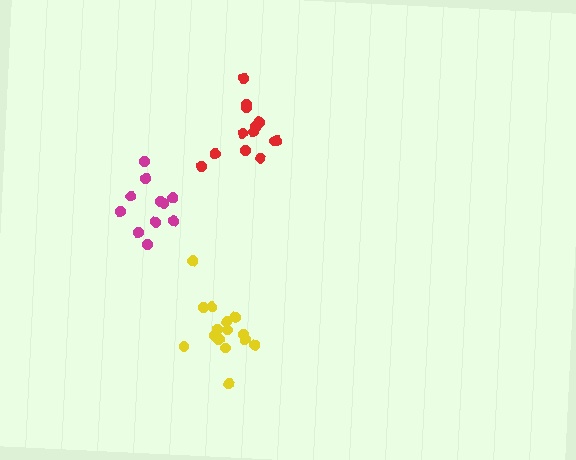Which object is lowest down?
The yellow cluster is bottommost.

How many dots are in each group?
Group 1: 16 dots, Group 2: 11 dots, Group 3: 13 dots (40 total).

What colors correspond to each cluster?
The clusters are colored: yellow, magenta, red.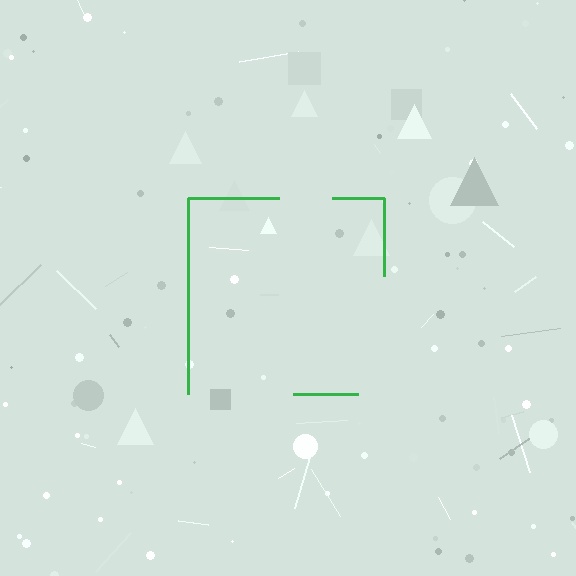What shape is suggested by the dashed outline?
The dashed outline suggests a square.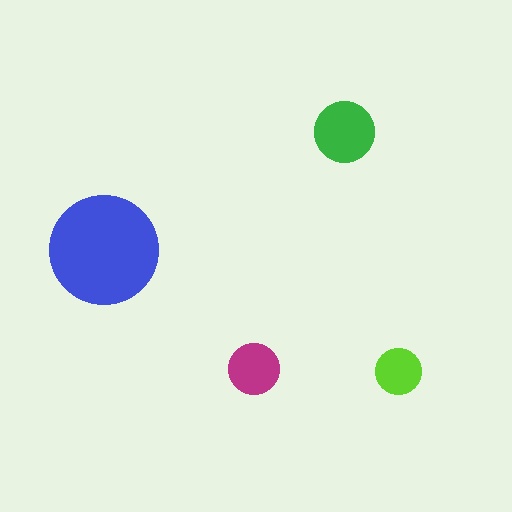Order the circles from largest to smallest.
the blue one, the green one, the magenta one, the lime one.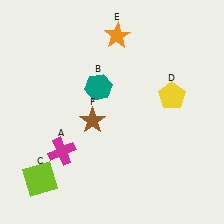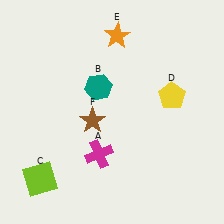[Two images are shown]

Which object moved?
The magenta cross (A) moved right.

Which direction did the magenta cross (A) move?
The magenta cross (A) moved right.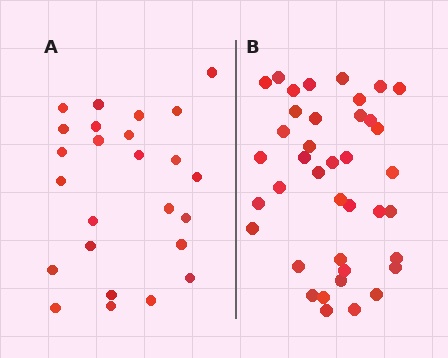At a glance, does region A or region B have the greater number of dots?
Region B (the right region) has more dots.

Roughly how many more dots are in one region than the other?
Region B has approximately 15 more dots than region A.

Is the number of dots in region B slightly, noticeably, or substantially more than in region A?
Region B has substantially more. The ratio is roughly 1.6 to 1.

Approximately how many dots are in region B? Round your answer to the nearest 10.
About 40 dots. (The exact count is 39, which rounds to 40.)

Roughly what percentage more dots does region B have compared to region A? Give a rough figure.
About 55% more.